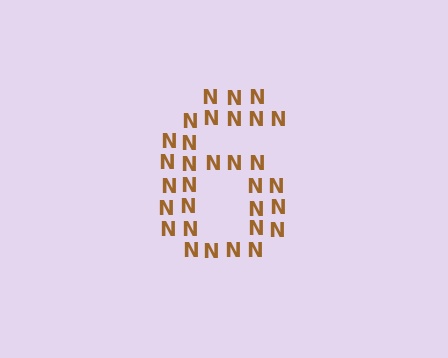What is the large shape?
The large shape is the digit 6.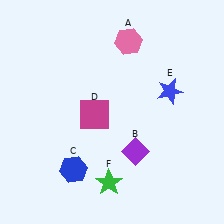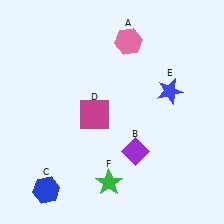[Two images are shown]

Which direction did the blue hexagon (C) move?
The blue hexagon (C) moved left.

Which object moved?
The blue hexagon (C) moved left.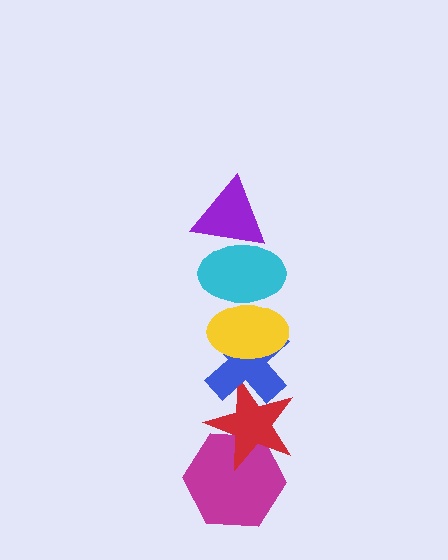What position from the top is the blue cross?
The blue cross is 4th from the top.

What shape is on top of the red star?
The blue cross is on top of the red star.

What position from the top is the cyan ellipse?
The cyan ellipse is 2nd from the top.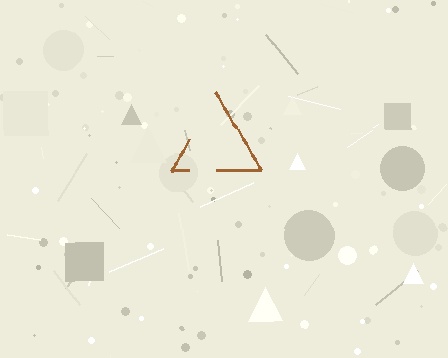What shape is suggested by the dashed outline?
The dashed outline suggests a triangle.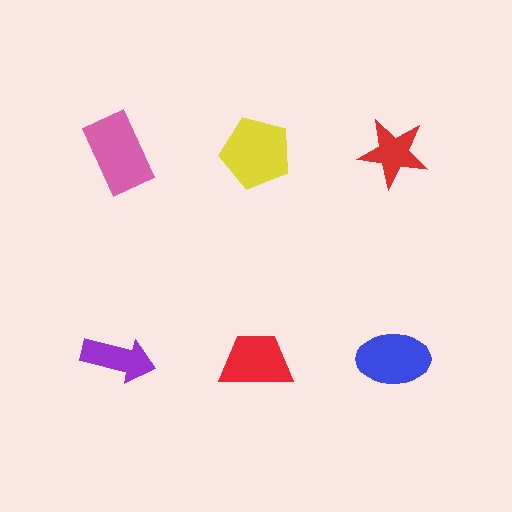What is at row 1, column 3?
A red star.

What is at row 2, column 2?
A red trapezoid.